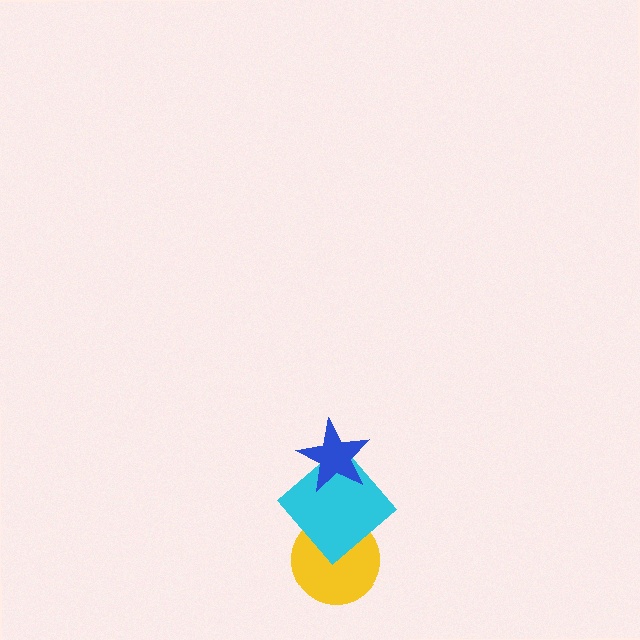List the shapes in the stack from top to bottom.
From top to bottom: the blue star, the cyan diamond, the yellow circle.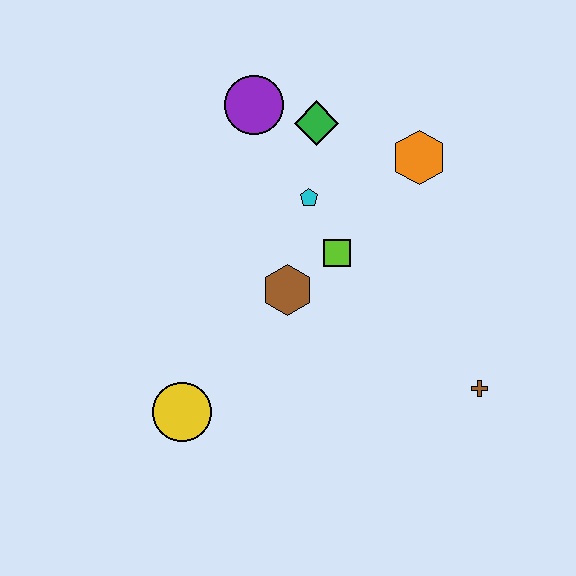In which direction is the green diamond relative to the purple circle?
The green diamond is to the right of the purple circle.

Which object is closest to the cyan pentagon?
The lime square is closest to the cyan pentagon.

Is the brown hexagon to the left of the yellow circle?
No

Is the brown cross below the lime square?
Yes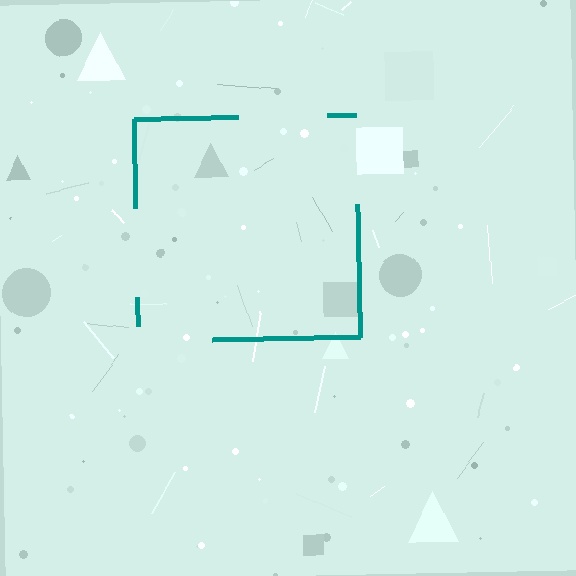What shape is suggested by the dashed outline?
The dashed outline suggests a square.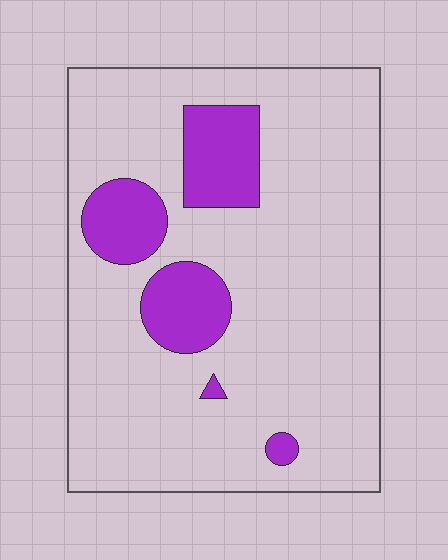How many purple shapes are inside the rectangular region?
5.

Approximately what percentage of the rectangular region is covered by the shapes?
Approximately 15%.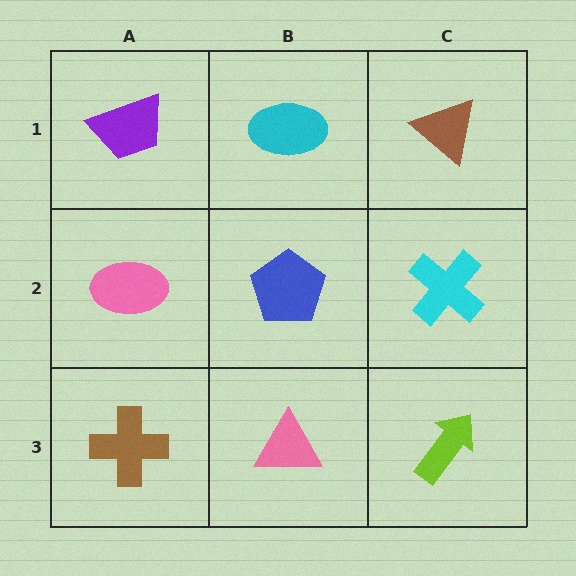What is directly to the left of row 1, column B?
A purple trapezoid.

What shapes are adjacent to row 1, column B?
A blue pentagon (row 2, column B), a purple trapezoid (row 1, column A), a brown triangle (row 1, column C).